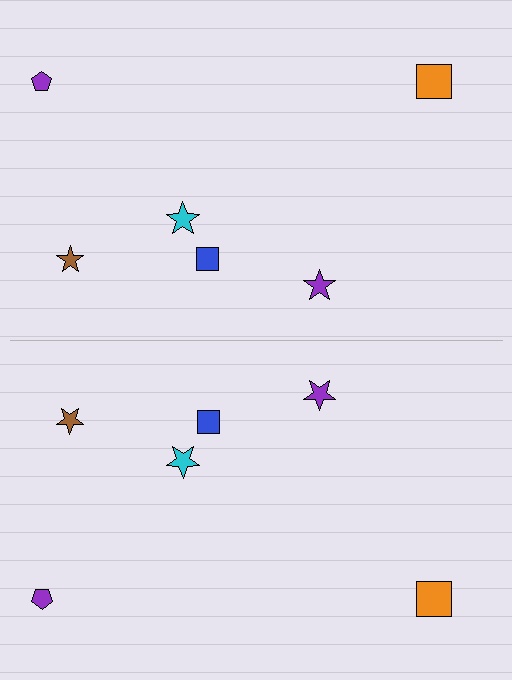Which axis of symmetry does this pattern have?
The pattern has a horizontal axis of symmetry running through the center of the image.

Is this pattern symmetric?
Yes, this pattern has bilateral (reflection) symmetry.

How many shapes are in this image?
There are 12 shapes in this image.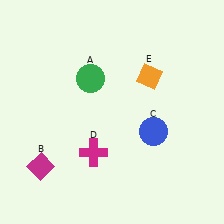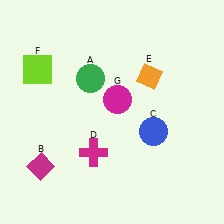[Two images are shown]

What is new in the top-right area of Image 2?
A magenta circle (G) was added in the top-right area of Image 2.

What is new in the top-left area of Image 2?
A lime square (F) was added in the top-left area of Image 2.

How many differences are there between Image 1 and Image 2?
There are 2 differences between the two images.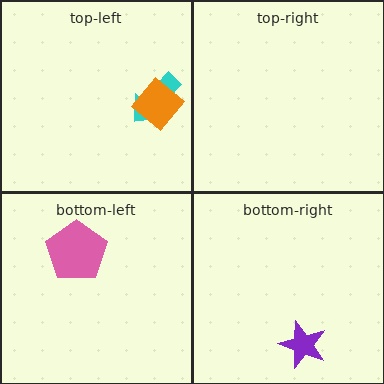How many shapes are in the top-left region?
2.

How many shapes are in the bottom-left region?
1.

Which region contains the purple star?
The bottom-right region.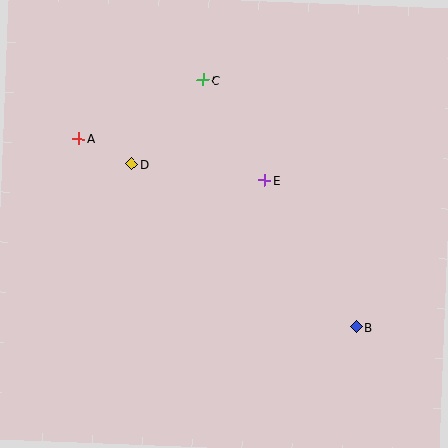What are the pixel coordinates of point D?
Point D is at (132, 164).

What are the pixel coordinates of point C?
Point C is at (203, 80).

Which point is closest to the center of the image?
Point E at (264, 180) is closest to the center.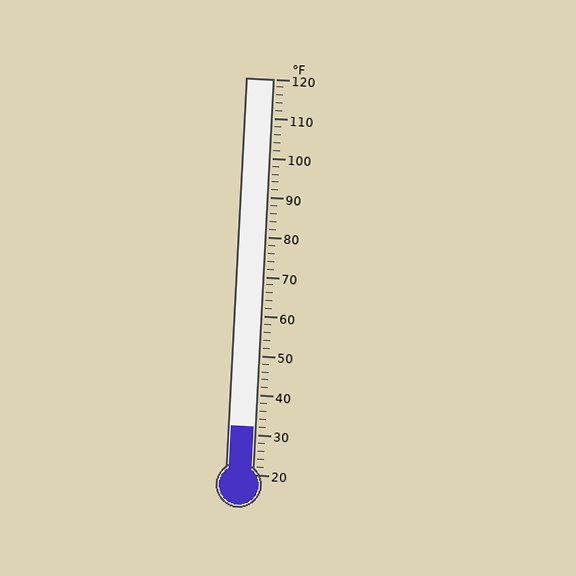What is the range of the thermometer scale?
The thermometer scale ranges from 20°F to 120°F.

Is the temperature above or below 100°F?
The temperature is below 100°F.